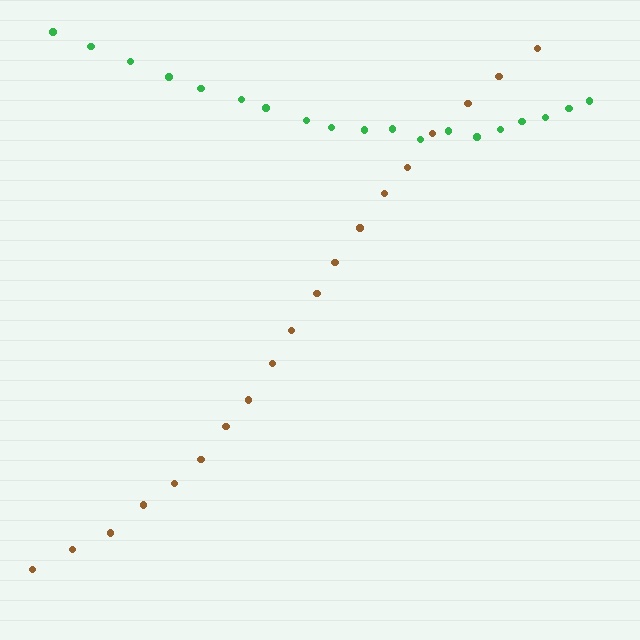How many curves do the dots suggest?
There are 2 distinct paths.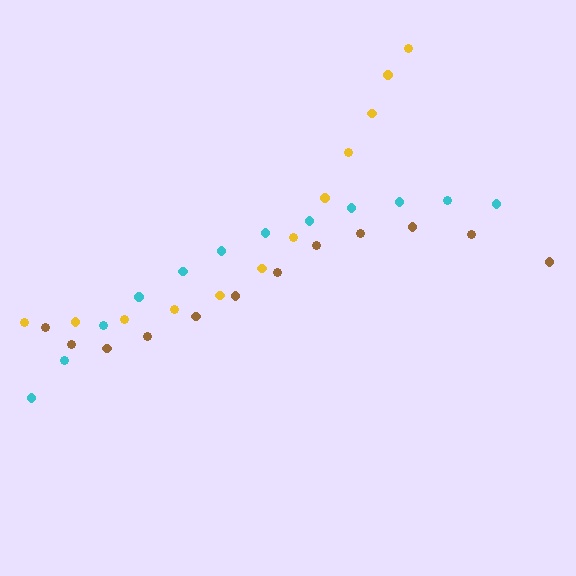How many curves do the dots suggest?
There are 3 distinct paths.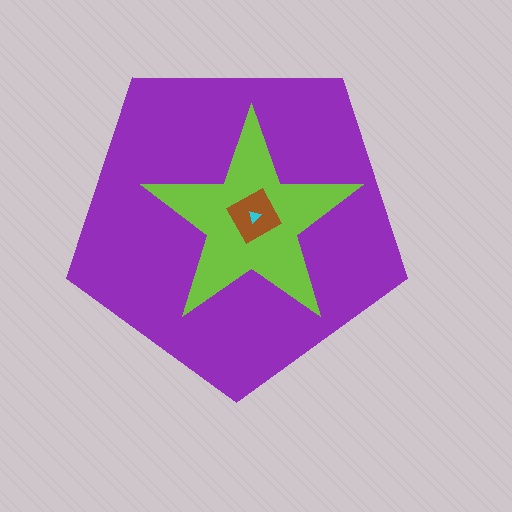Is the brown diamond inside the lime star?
Yes.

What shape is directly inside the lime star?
The brown diamond.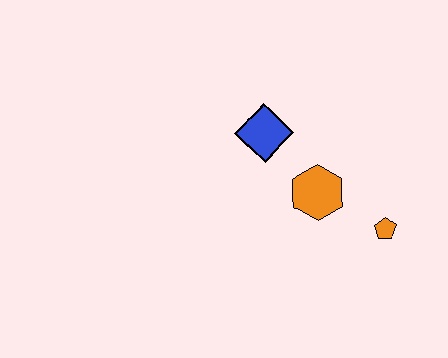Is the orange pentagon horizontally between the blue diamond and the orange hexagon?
No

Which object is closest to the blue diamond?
The orange hexagon is closest to the blue diamond.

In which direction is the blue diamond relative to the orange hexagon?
The blue diamond is above the orange hexagon.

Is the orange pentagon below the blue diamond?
Yes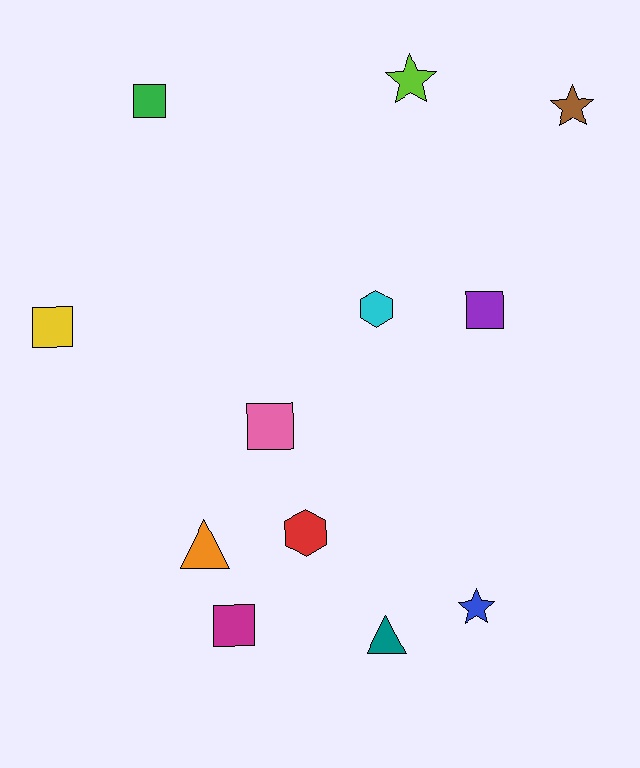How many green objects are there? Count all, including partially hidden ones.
There is 1 green object.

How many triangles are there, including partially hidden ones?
There are 2 triangles.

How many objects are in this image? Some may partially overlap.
There are 12 objects.